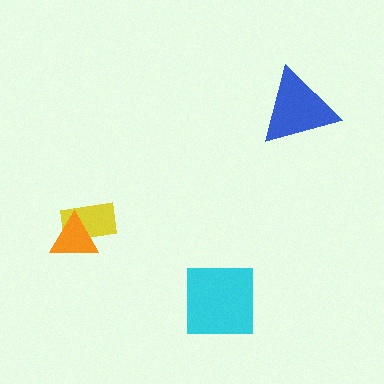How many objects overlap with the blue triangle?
0 objects overlap with the blue triangle.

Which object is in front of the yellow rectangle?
The orange triangle is in front of the yellow rectangle.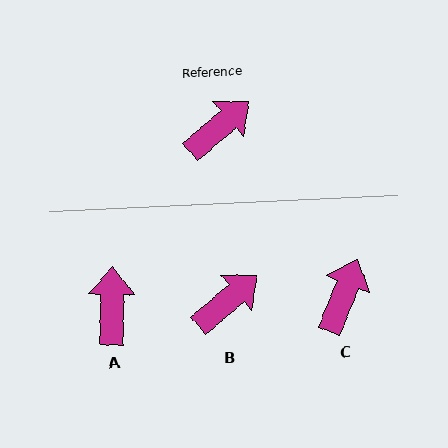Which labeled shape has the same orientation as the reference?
B.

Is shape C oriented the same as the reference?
No, it is off by about 28 degrees.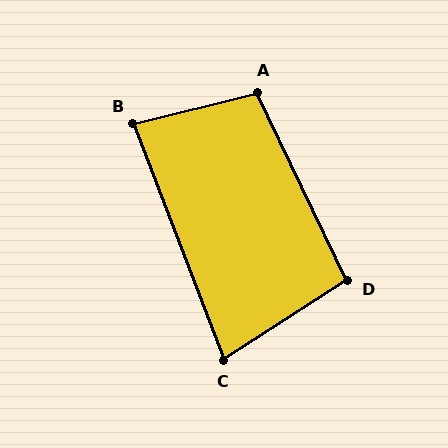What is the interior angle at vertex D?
Approximately 97 degrees (obtuse).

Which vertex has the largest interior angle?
A, at approximately 102 degrees.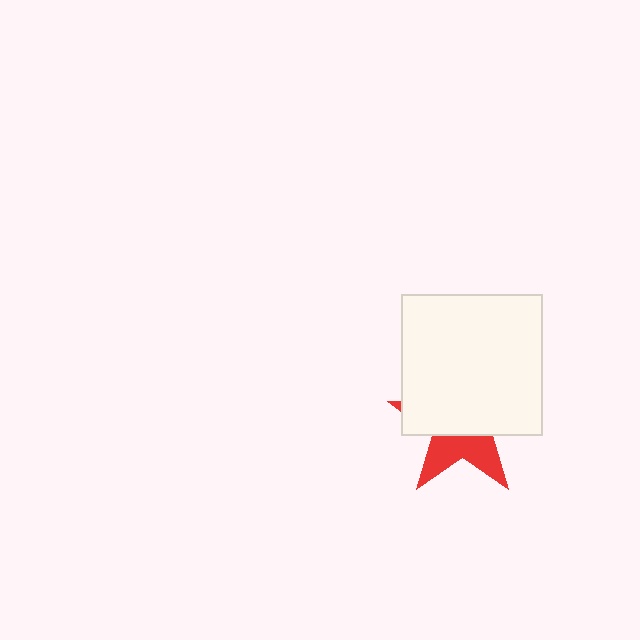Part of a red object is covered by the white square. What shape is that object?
It is a star.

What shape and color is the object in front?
The object in front is a white square.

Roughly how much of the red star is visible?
A small part of it is visible (roughly 38%).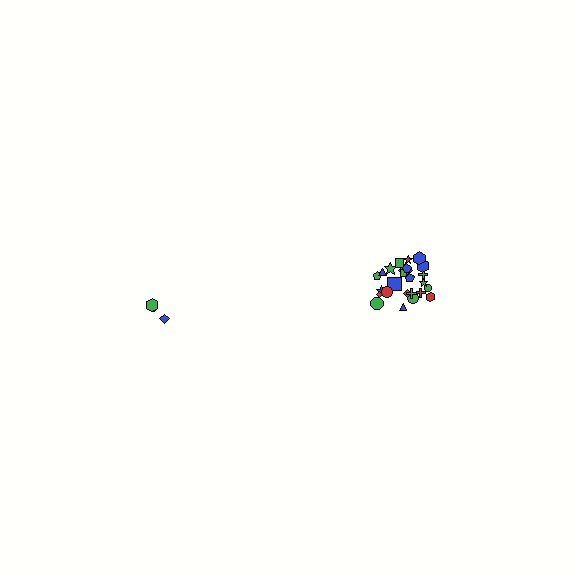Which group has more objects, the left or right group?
The right group.